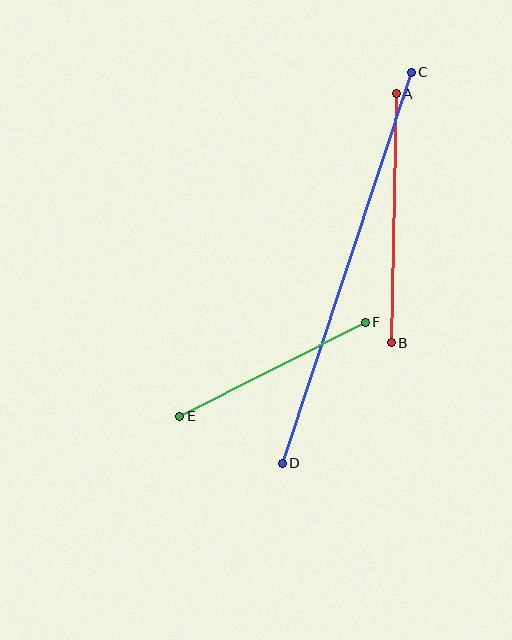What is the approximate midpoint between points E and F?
The midpoint is at approximately (273, 369) pixels.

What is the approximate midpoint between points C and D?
The midpoint is at approximately (347, 268) pixels.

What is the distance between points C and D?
The distance is approximately 412 pixels.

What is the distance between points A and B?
The distance is approximately 249 pixels.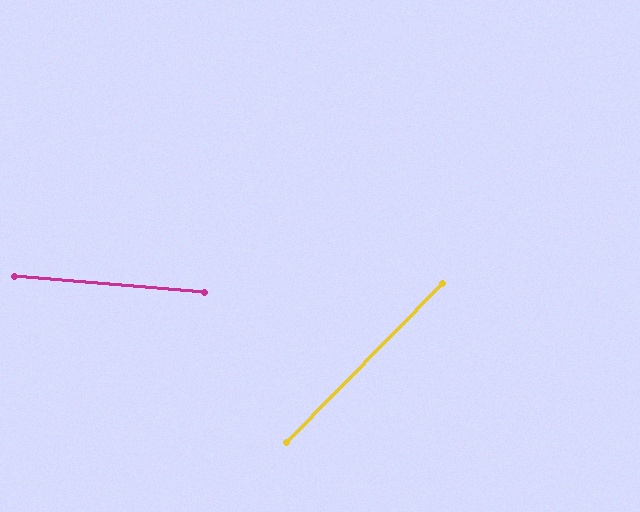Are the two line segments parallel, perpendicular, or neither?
Neither parallel nor perpendicular — they differ by about 50°.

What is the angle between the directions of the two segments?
Approximately 50 degrees.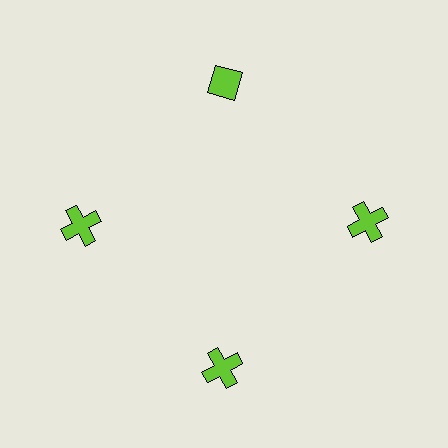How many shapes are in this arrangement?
There are 4 shapes arranged in a ring pattern.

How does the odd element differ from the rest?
It has a different shape: diamond instead of cross.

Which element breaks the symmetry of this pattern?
The lime diamond at roughly the 12 o'clock position breaks the symmetry. All other shapes are lime crosses.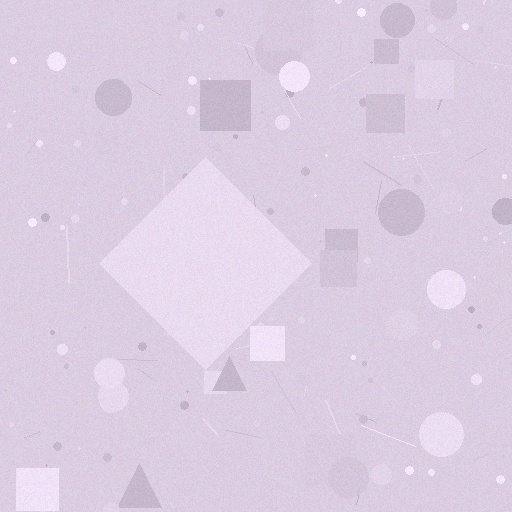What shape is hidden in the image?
A diamond is hidden in the image.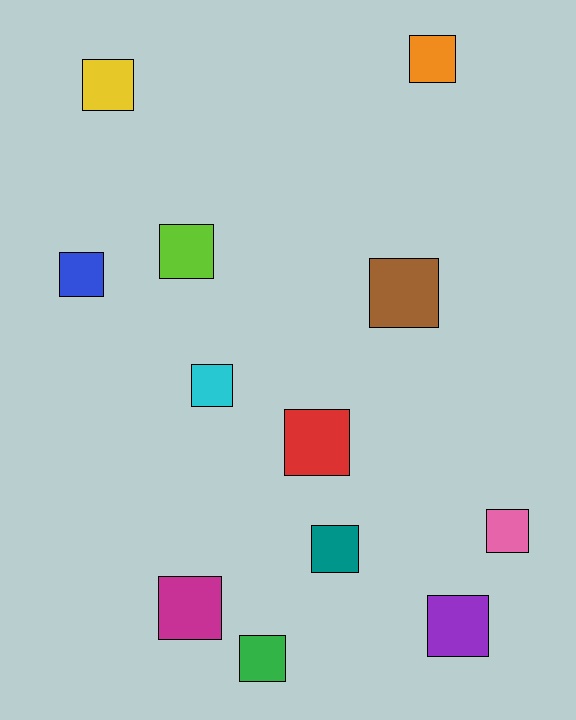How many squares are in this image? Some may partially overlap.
There are 12 squares.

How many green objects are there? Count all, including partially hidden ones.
There is 1 green object.